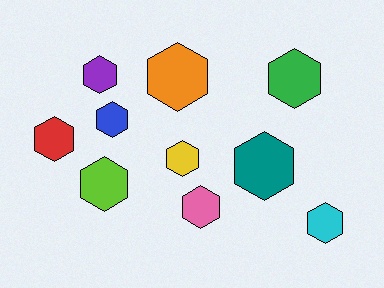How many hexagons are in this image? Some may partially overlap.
There are 10 hexagons.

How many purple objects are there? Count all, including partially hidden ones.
There is 1 purple object.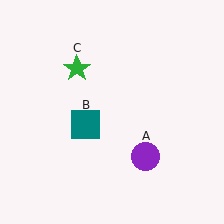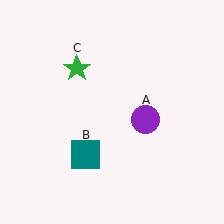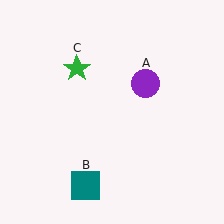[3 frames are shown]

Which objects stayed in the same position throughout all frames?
Green star (object C) remained stationary.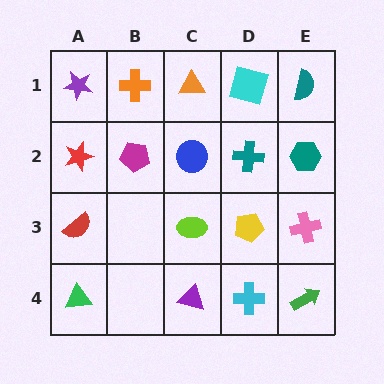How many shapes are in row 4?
4 shapes.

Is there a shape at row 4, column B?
No, that cell is empty.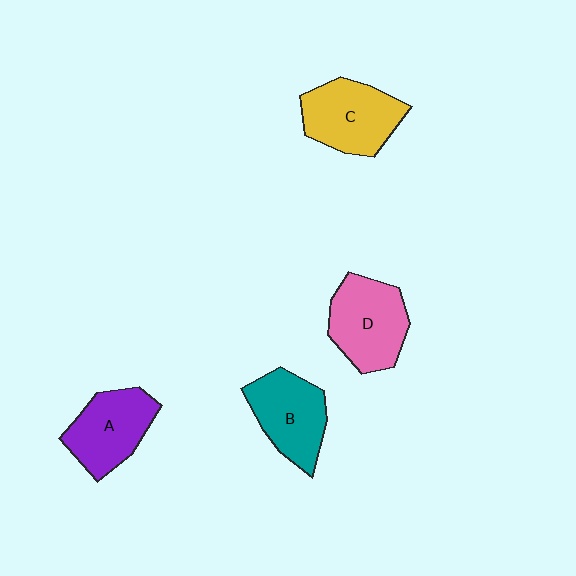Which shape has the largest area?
Shape D (pink).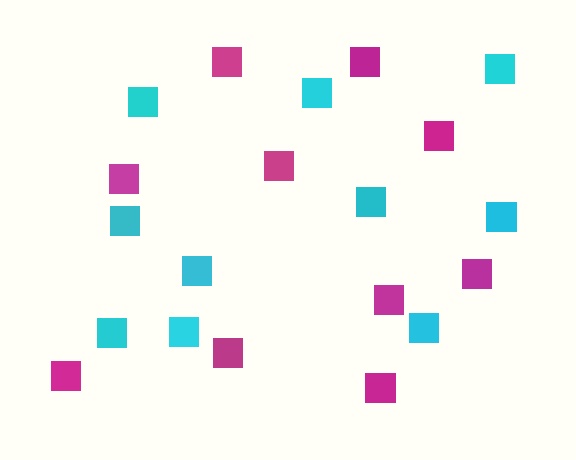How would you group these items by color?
There are 2 groups: one group of magenta squares (10) and one group of cyan squares (10).